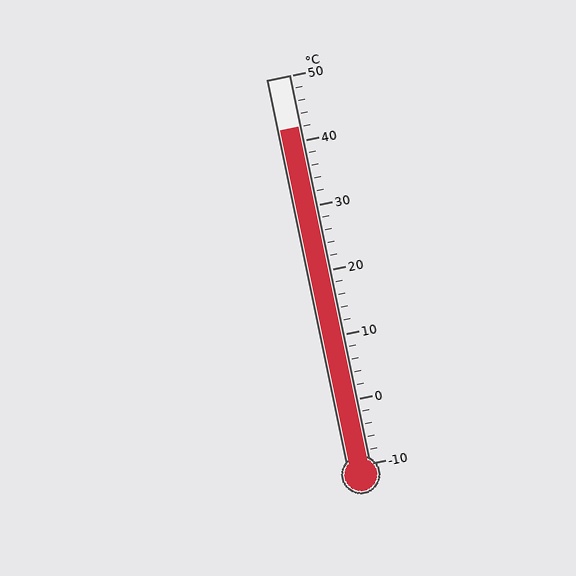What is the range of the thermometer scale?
The thermometer scale ranges from -10°C to 50°C.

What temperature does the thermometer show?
The thermometer shows approximately 42°C.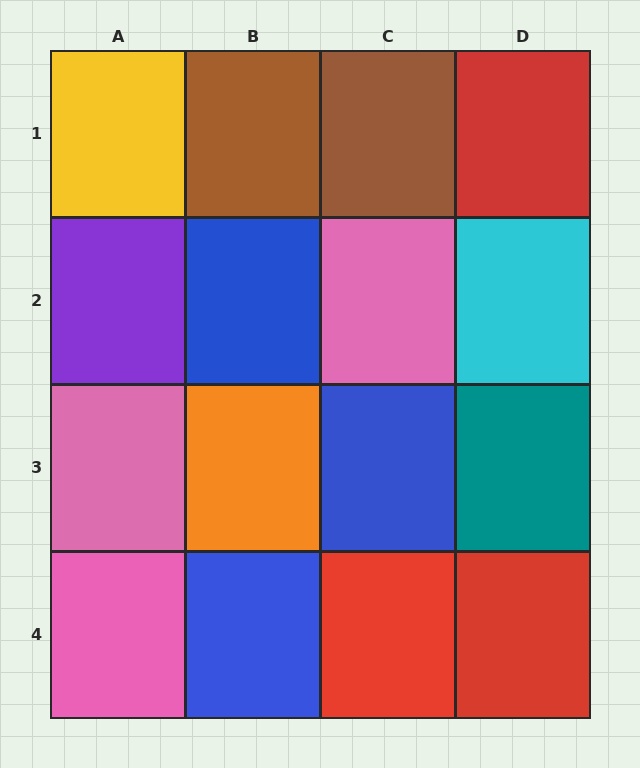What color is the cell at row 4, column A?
Pink.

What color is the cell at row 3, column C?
Blue.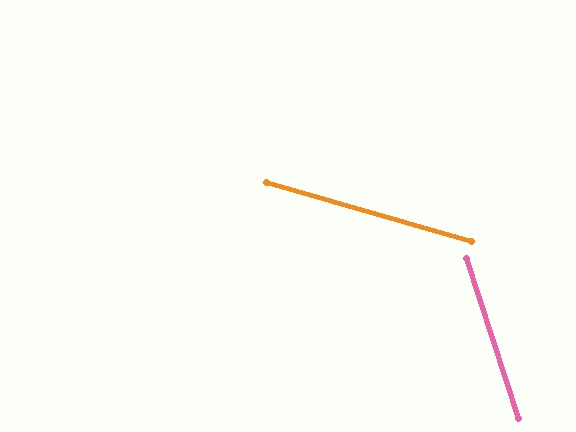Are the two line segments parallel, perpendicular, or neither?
Neither parallel nor perpendicular — they differ by about 56°.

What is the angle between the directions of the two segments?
Approximately 56 degrees.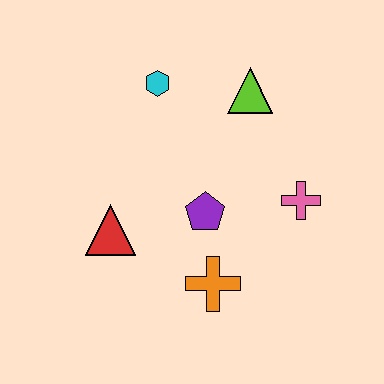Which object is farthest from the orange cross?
The cyan hexagon is farthest from the orange cross.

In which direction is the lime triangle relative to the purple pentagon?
The lime triangle is above the purple pentagon.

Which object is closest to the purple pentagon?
The orange cross is closest to the purple pentagon.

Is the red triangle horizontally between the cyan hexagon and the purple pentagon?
No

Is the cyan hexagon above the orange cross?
Yes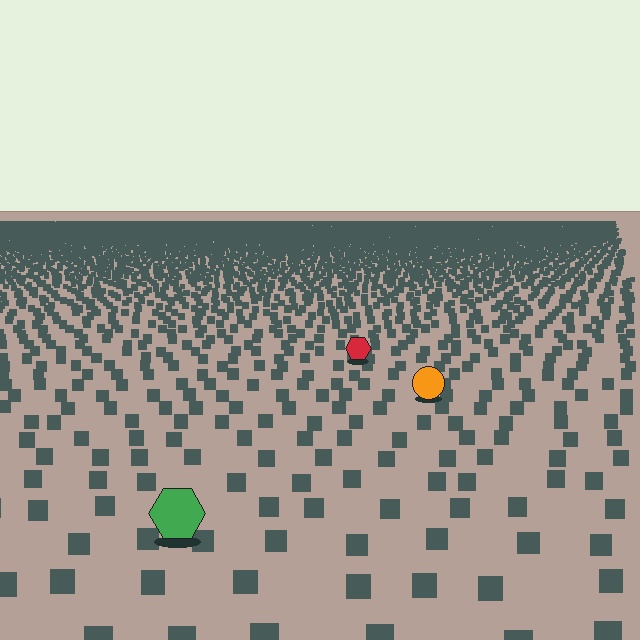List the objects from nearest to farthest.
From nearest to farthest: the green hexagon, the orange circle, the red hexagon.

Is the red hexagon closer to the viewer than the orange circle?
No. The orange circle is closer — you can tell from the texture gradient: the ground texture is coarser near it.